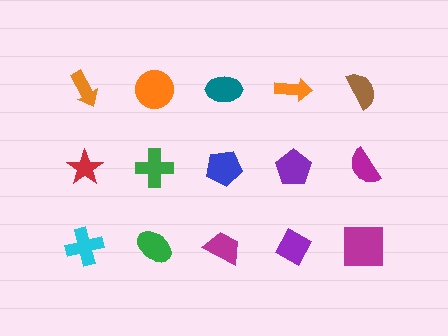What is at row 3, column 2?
A green ellipse.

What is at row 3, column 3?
A magenta trapezoid.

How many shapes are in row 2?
5 shapes.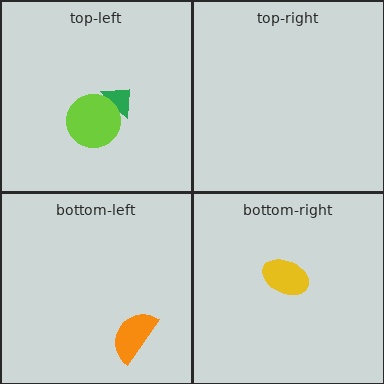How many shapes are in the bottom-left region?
1.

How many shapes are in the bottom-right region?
1.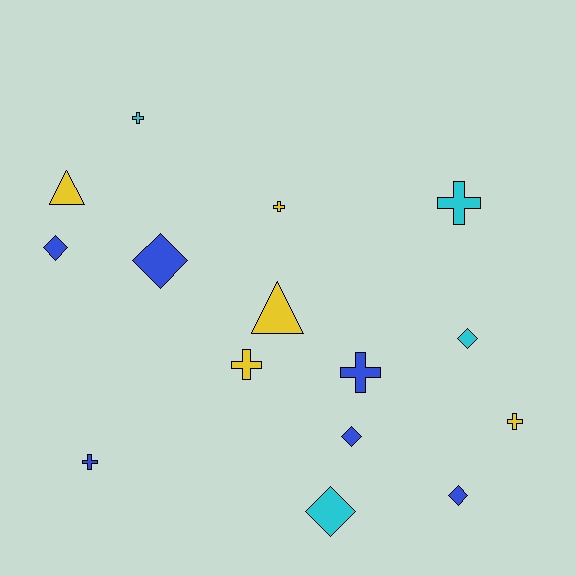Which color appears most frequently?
Blue, with 6 objects.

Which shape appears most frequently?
Cross, with 7 objects.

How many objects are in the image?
There are 15 objects.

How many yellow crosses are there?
There are 3 yellow crosses.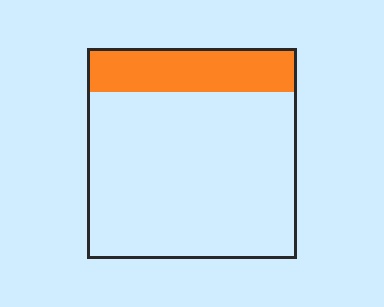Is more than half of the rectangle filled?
No.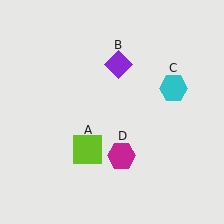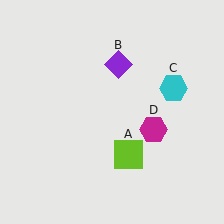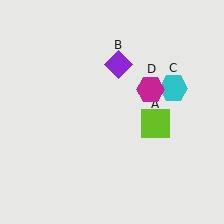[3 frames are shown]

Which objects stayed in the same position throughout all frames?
Purple diamond (object B) and cyan hexagon (object C) remained stationary.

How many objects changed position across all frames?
2 objects changed position: lime square (object A), magenta hexagon (object D).